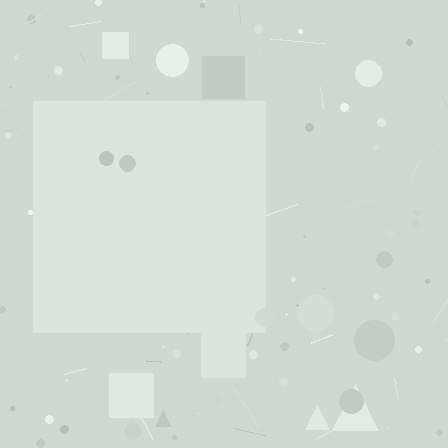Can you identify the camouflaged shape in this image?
The camouflaged shape is a square.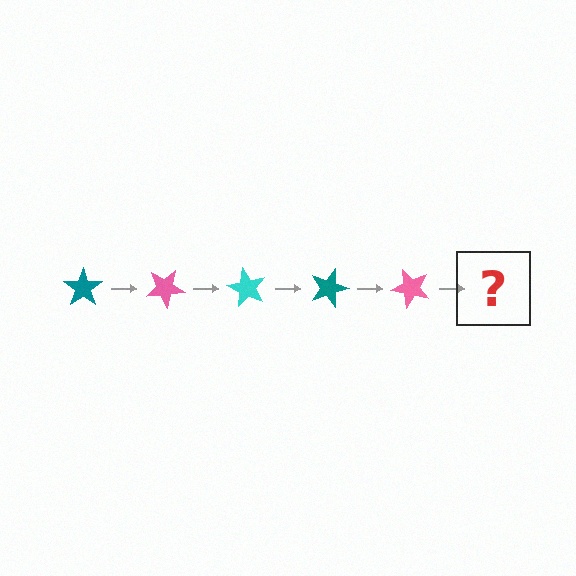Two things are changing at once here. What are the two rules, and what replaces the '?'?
The two rules are that it rotates 30 degrees each step and the color cycles through teal, pink, and cyan. The '?' should be a cyan star, rotated 150 degrees from the start.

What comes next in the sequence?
The next element should be a cyan star, rotated 150 degrees from the start.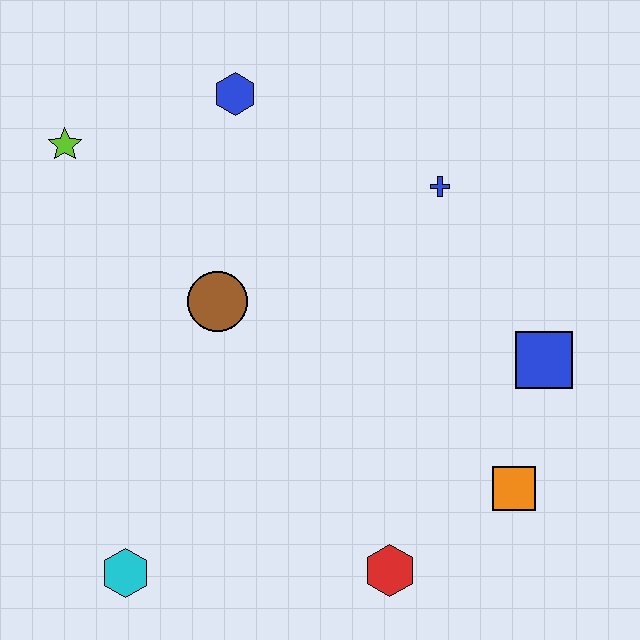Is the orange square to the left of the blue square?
Yes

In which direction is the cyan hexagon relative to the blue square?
The cyan hexagon is to the left of the blue square.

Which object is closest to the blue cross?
The blue square is closest to the blue cross.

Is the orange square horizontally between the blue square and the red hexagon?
Yes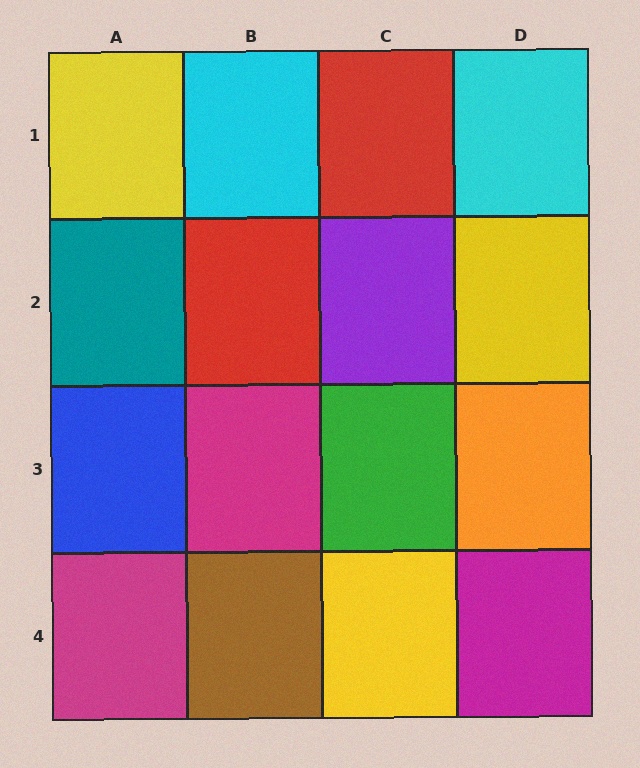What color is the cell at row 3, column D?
Orange.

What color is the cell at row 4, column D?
Magenta.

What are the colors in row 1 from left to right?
Yellow, cyan, red, cyan.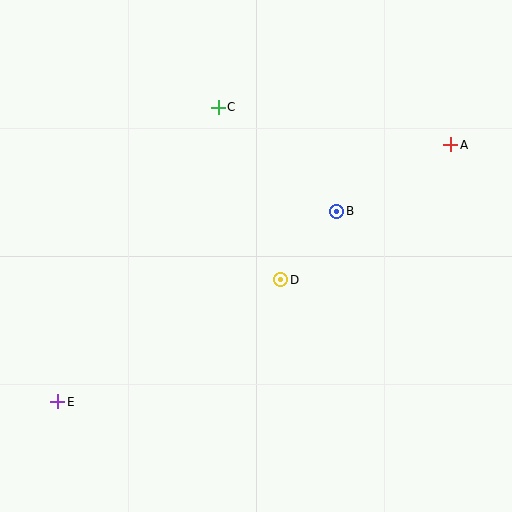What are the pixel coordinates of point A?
Point A is at (451, 145).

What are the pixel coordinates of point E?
Point E is at (58, 402).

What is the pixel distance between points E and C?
The distance between E and C is 335 pixels.